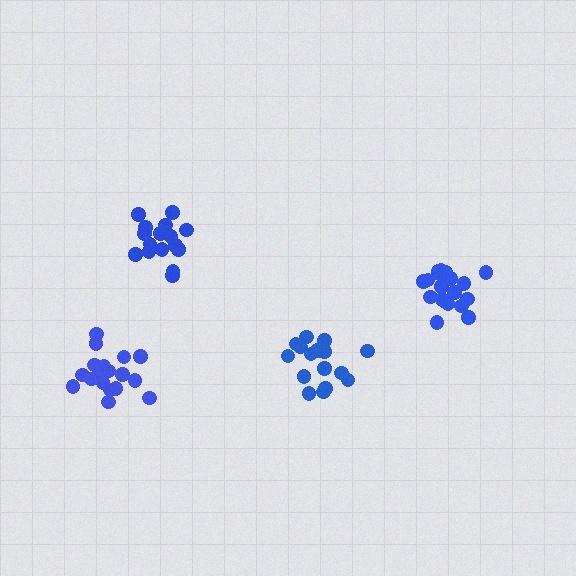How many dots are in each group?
Group 1: 19 dots, Group 2: 18 dots, Group 3: 19 dots, Group 4: 16 dots (72 total).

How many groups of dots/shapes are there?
There are 4 groups.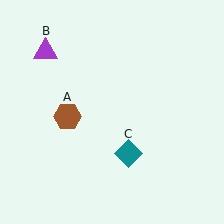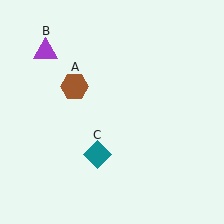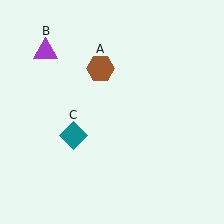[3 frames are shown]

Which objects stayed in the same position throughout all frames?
Purple triangle (object B) remained stationary.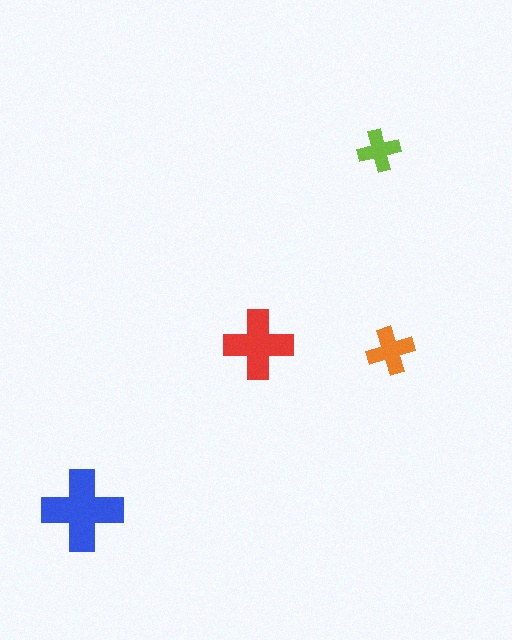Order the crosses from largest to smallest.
the blue one, the red one, the orange one, the lime one.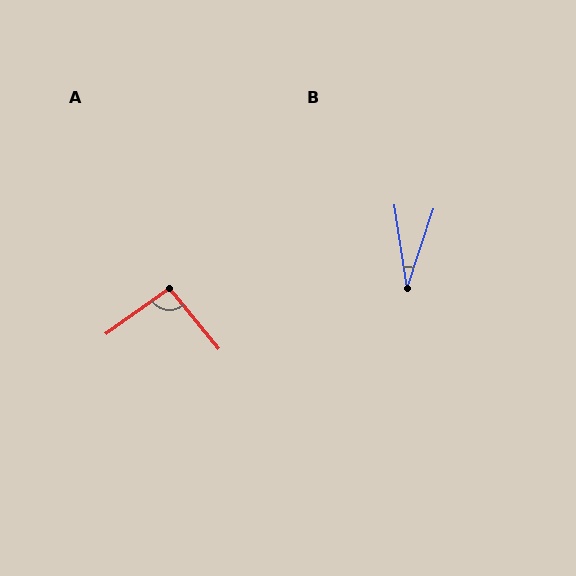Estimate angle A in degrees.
Approximately 93 degrees.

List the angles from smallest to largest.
B (27°), A (93°).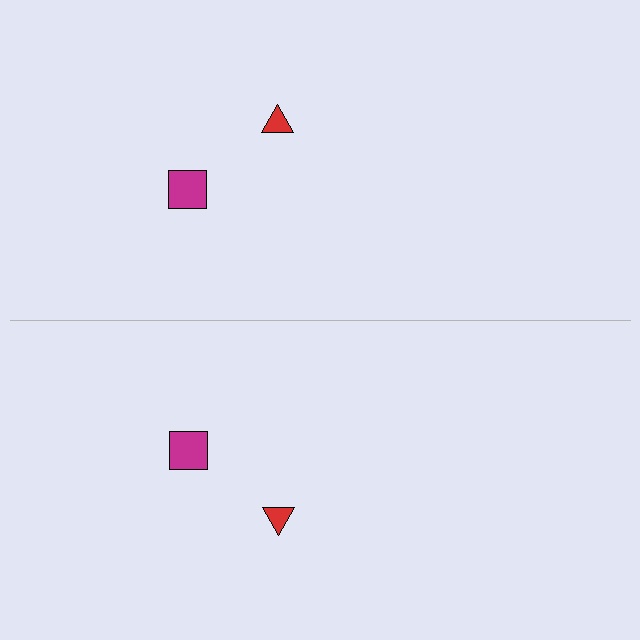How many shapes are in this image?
There are 4 shapes in this image.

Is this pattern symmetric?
Yes, this pattern has bilateral (reflection) symmetry.